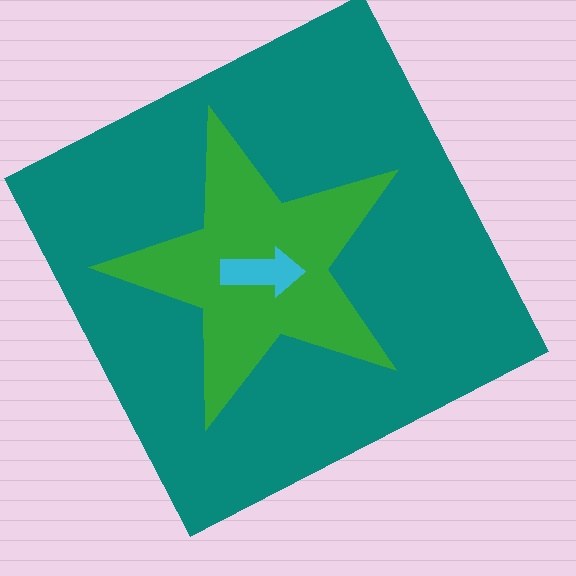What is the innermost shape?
The cyan arrow.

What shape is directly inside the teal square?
The green star.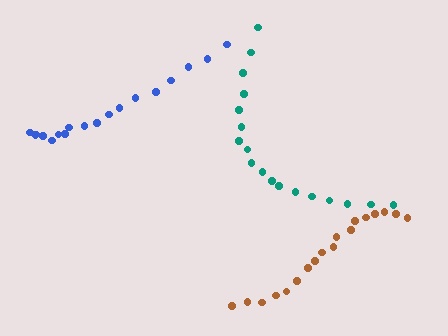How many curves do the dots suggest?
There are 3 distinct paths.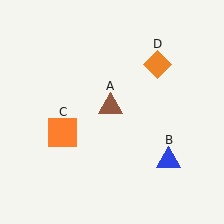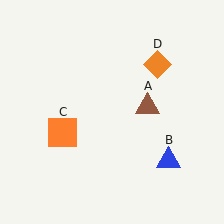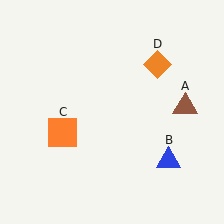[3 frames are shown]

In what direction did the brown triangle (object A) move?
The brown triangle (object A) moved right.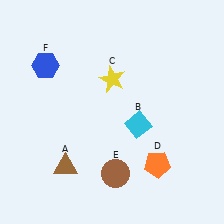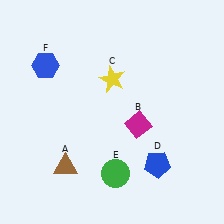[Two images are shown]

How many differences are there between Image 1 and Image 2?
There are 3 differences between the two images.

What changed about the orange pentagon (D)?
In Image 1, D is orange. In Image 2, it changed to blue.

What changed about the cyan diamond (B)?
In Image 1, B is cyan. In Image 2, it changed to magenta.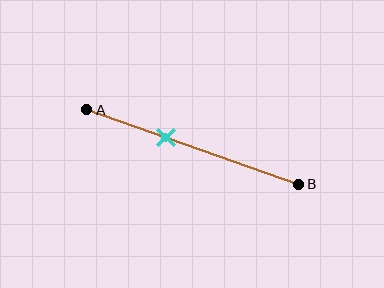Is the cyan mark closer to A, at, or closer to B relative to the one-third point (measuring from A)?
The cyan mark is closer to point B than the one-third point of segment AB.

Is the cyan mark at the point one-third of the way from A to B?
No, the mark is at about 35% from A, not at the 33% one-third point.